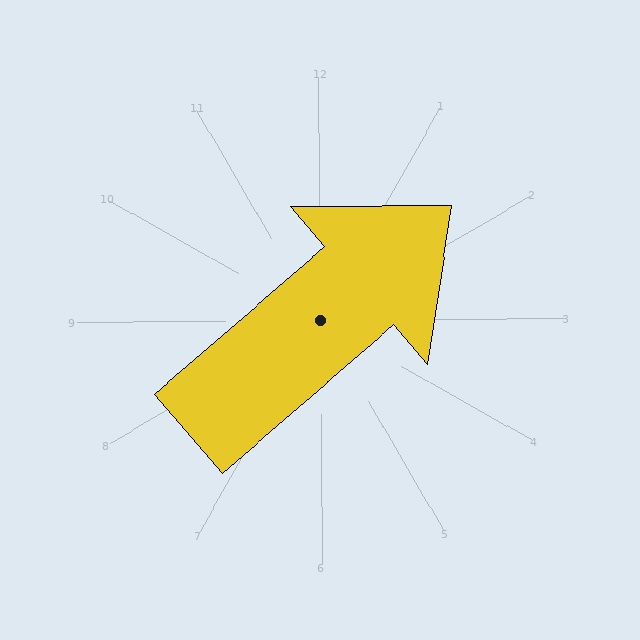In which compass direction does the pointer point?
Northeast.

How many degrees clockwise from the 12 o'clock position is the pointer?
Approximately 49 degrees.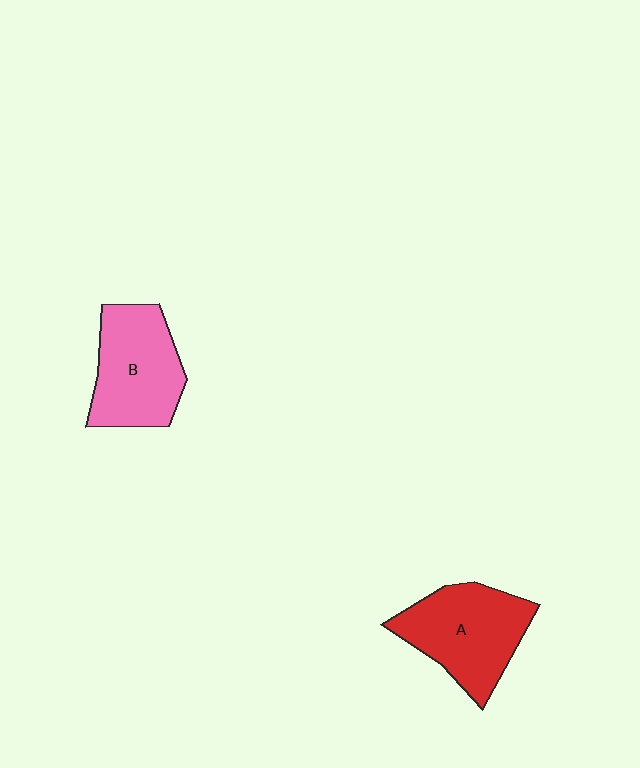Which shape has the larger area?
Shape A (red).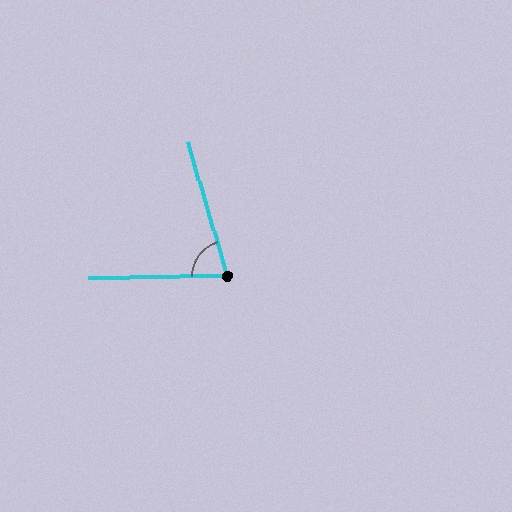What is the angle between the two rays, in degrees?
Approximately 74 degrees.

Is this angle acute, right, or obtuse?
It is acute.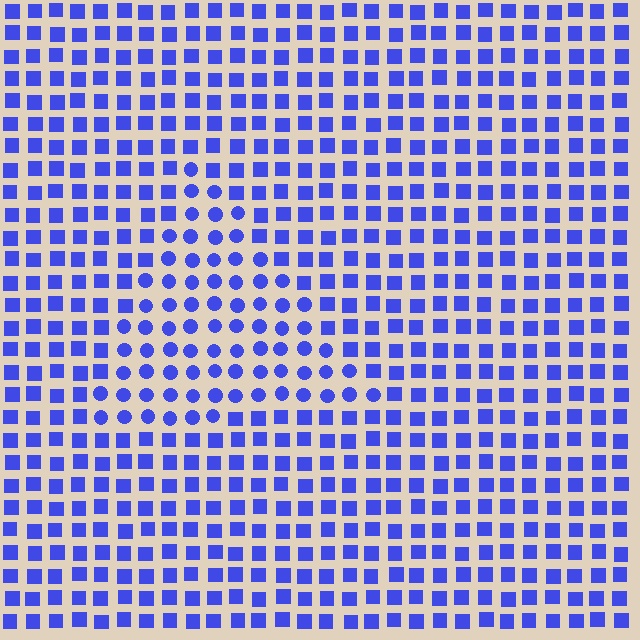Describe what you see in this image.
The image is filled with small blue elements arranged in a uniform grid. A triangle-shaped region contains circles, while the surrounding area contains squares. The boundary is defined purely by the change in element shape.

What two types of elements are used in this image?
The image uses circles inside the triangle region and squares outside it.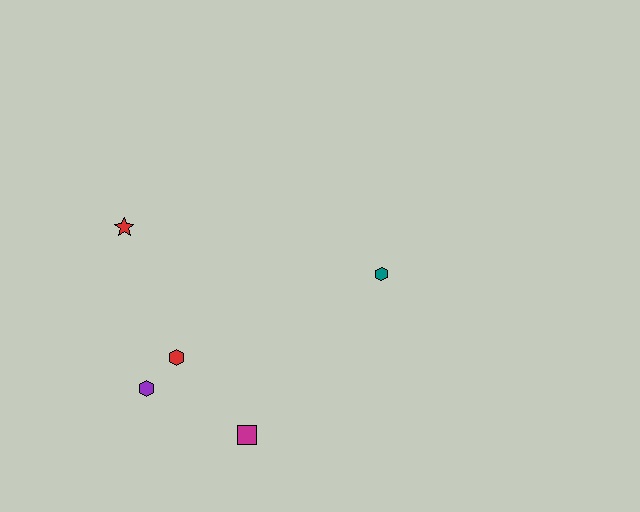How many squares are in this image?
There is 1 square.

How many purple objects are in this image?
There is 1 purple object.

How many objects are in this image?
There are 5 objects.